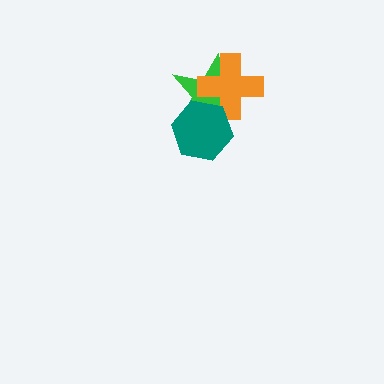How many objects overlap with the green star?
2 objects overlap with the green star.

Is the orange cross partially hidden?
Yes, it is partially covered by another shape.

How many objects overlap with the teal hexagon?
2 objects overlap with the teal hexagon.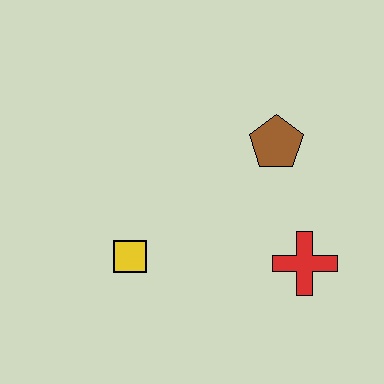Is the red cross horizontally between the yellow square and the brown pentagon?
No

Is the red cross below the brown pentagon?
Yes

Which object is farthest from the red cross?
The yellow square is farthest from the red cross.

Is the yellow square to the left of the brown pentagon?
Yes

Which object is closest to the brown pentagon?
The red cross is closest to the brown pentagon.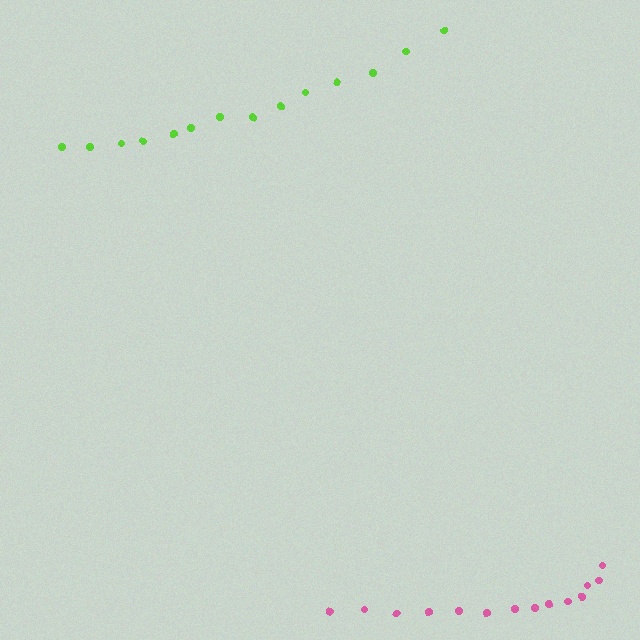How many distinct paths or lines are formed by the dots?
There are 2 distinct paths.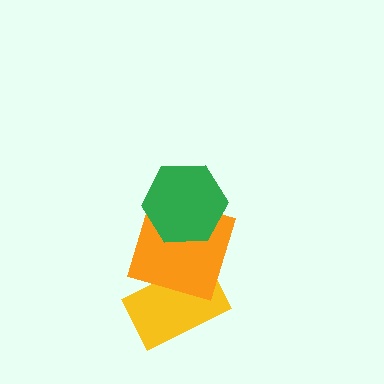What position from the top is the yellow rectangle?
The yellow rectangle is 3rd from the top.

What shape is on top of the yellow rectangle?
The orange square is on top of the yellow rectangle.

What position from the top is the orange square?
The orange square is 2nd from the top.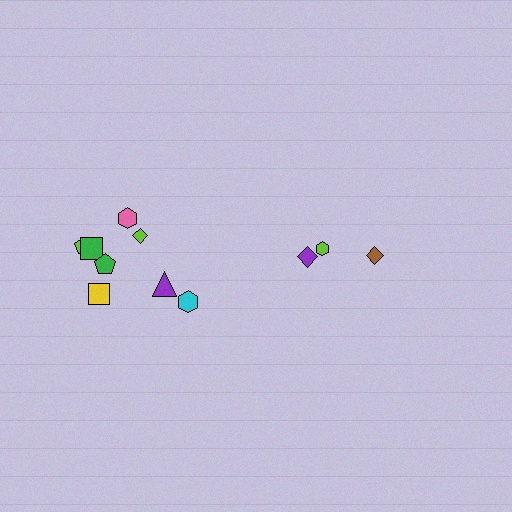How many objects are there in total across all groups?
There are 11 objects.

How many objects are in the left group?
There are 8 objects.